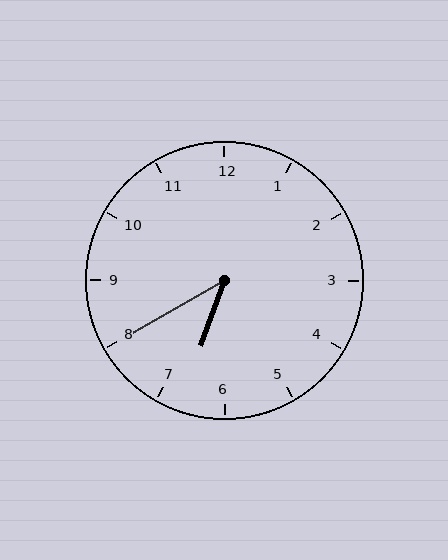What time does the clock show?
6:40.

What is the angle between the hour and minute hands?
Approximately 40 degrees.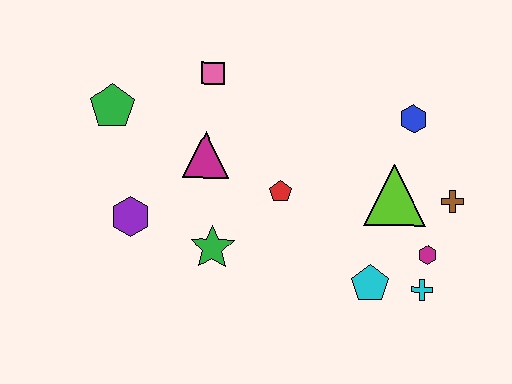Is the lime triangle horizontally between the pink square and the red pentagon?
No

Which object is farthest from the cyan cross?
The green pentagon is farthest from the cyan cross.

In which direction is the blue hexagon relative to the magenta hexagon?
The blue hexagon is above the magenta hexagon.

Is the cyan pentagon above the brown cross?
No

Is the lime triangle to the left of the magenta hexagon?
Yes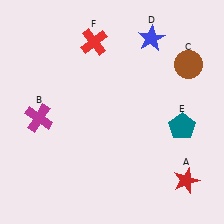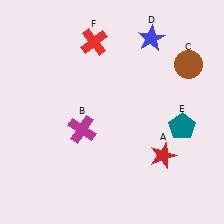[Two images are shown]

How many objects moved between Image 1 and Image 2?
2 objects moved between the two images.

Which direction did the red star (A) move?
The red star (A) moved up.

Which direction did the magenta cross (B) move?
The magenta cross (B) moved right.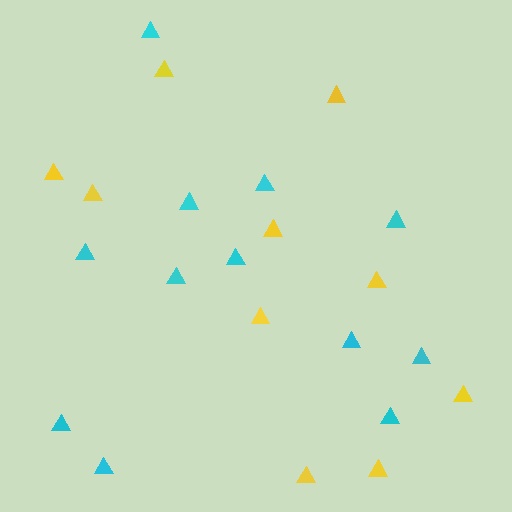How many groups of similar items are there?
There are 2 groups: one group of cyan triangles (12) and one group of yellow triangles (10).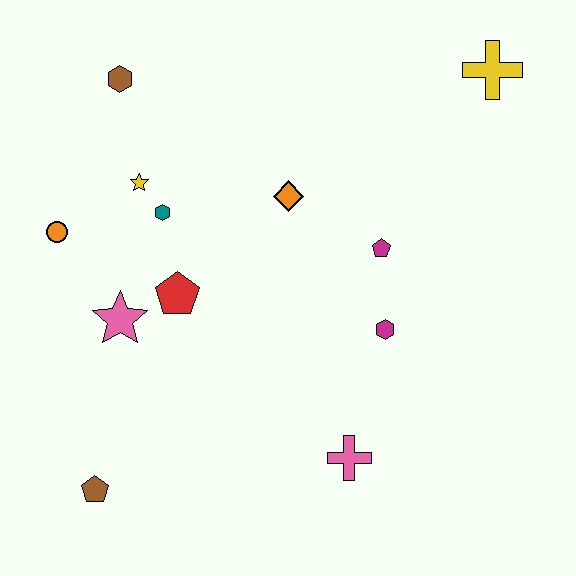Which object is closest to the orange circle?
The yellow star is closest to the orange circle.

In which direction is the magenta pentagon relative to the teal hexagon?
The magenta pentagon is to the right of the teal hexagon.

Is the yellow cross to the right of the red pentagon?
Yes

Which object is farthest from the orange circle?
The yellow cross is farthest from the orange circle.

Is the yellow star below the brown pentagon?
No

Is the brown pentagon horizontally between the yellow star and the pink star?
No